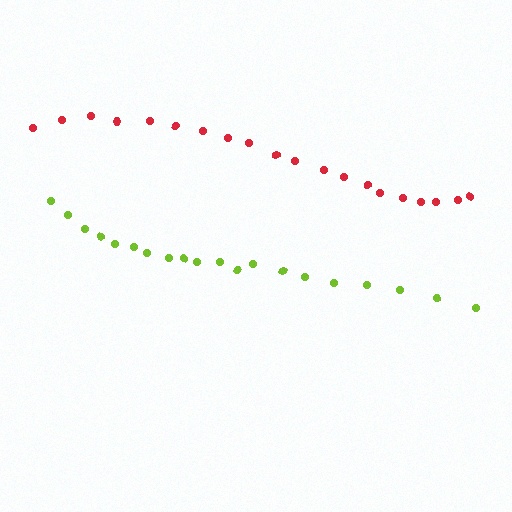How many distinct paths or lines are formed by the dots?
There are 2 distinct paths.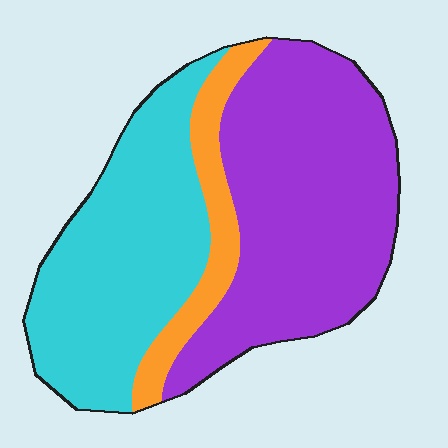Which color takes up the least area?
Orange, at roughly 10%.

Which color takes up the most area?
Purple, at roughly 50%.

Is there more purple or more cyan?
Purple.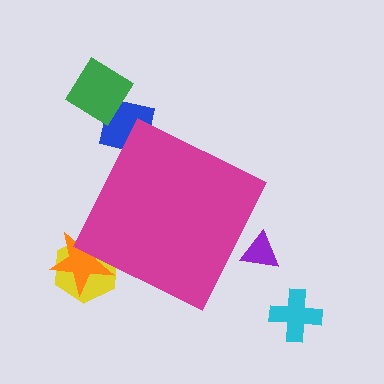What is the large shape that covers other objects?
A magenta diamond.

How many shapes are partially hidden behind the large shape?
4 shapes are partially hidden.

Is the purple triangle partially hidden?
Yes, the purple triangle is partially hidden behind the magenta diamond.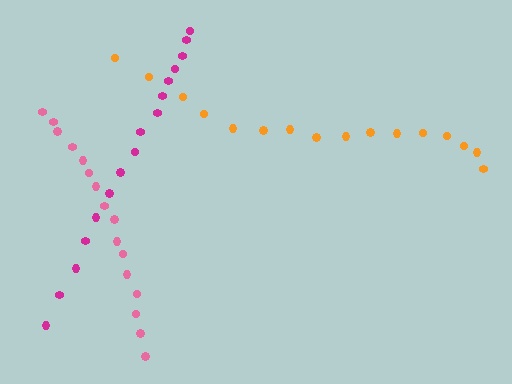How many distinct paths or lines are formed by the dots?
There are 3 distinct paths.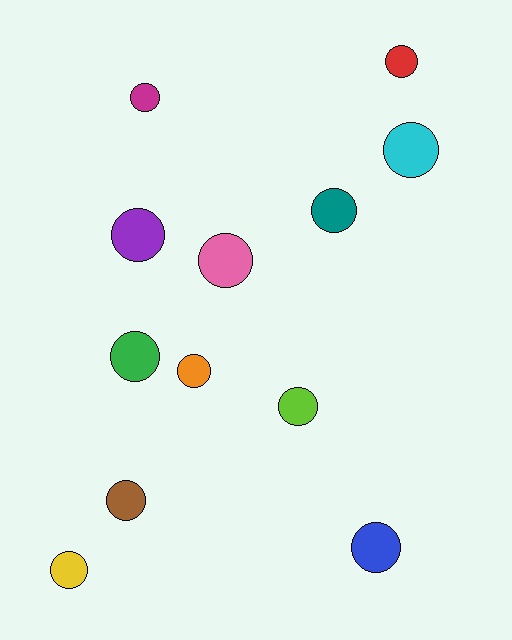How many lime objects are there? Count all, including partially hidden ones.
There is 1 lime object.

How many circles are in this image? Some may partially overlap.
There are 12 circles.